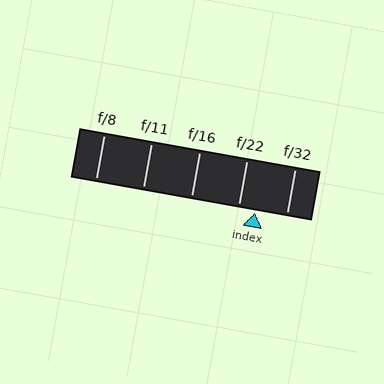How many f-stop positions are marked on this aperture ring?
There are 5 f-stop positions marked.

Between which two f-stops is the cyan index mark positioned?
The index mark is between f/22 and f/32.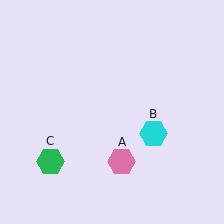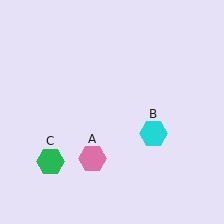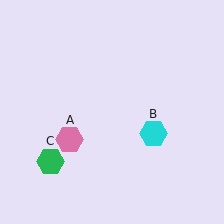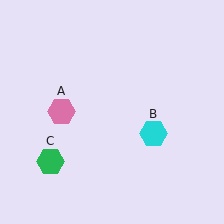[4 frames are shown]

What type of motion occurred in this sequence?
The pink hexagon (object A) rotated clockwise around the center of the scene.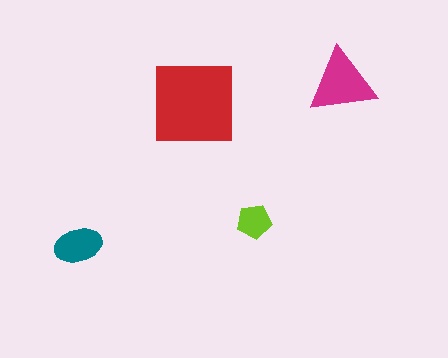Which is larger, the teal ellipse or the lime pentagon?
The teal ellipse.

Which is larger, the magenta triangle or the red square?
The red square.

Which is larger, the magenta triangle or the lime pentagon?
The magenta triangle.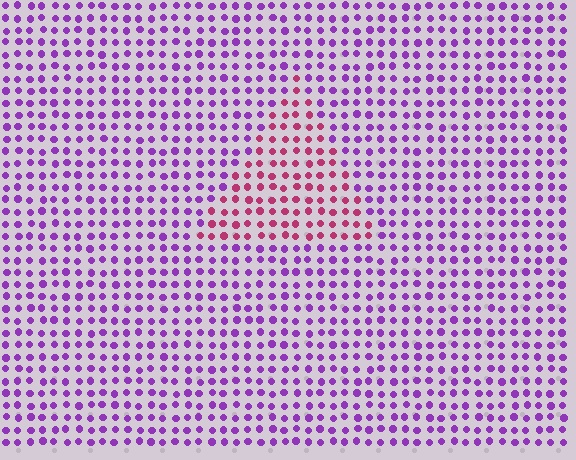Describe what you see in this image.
The image is filled with small purple elements in a uniform arrangement. A triangle-shaped region is visible where the elements are tinted to a slightly different hue, forming a subtle color boundary.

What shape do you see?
I see a triangle.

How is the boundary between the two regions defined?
The boundary is defined purely by a slight shift in hue (about 50 degrees). Spacing, size, and orientation are identical on both sides.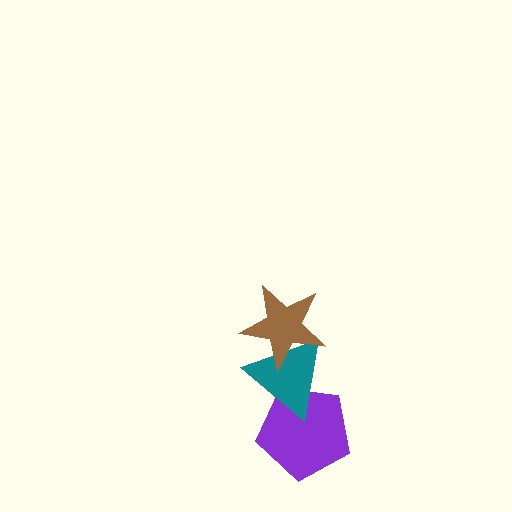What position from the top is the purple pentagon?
The purple pentagon is 3rd from the top.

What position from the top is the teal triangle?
The teal triangle is 2nd from the top.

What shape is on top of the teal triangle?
The brown star is on top of the teal triangle.